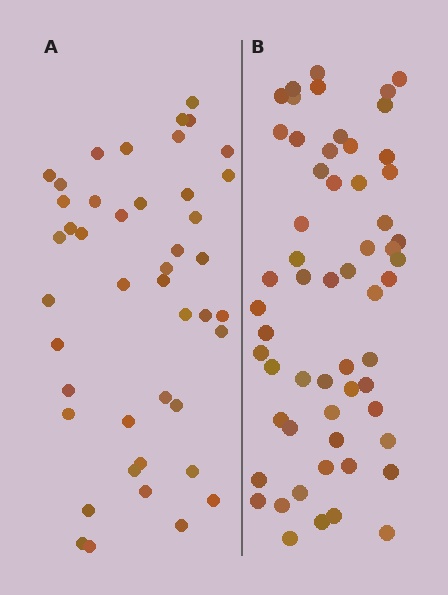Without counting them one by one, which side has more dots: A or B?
Region B (the right region) has more dots.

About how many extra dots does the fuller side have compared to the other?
Region B has approximately 15 more dots than region A.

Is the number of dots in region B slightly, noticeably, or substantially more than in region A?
Region B has noticeably more, but not dramatically so. The ratio is roughly 1.3 to 1.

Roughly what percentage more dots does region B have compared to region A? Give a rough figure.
About 30% more.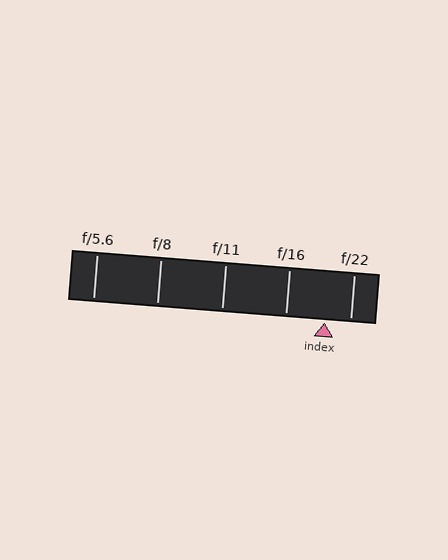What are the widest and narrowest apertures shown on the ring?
The widest aperture shown is f/5.6 and the narrowest is f/22.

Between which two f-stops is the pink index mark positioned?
The index mark is between f/16 and f/22.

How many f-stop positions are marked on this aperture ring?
There are 5 f-stop positions marked.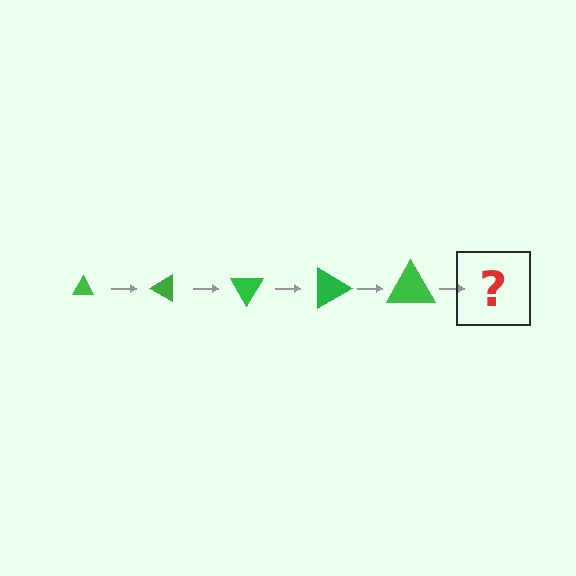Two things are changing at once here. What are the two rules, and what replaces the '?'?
The two rules are that the triangle grows larger each step and it rotates 30 degrees each step. The '?' should be a triangle, larger than the previous one and rotated 150 degrees from the start.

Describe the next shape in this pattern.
It should be a triangle, larger than the previous one and rotated 150 degrees from the start.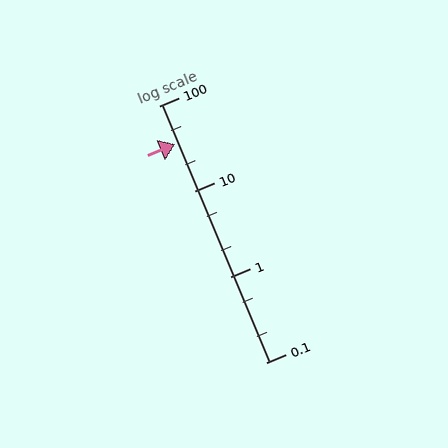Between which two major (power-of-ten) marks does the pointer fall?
The pointer is between 10 and 100.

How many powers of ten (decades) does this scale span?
The scale spans 3 decades, from 0.1 to 100.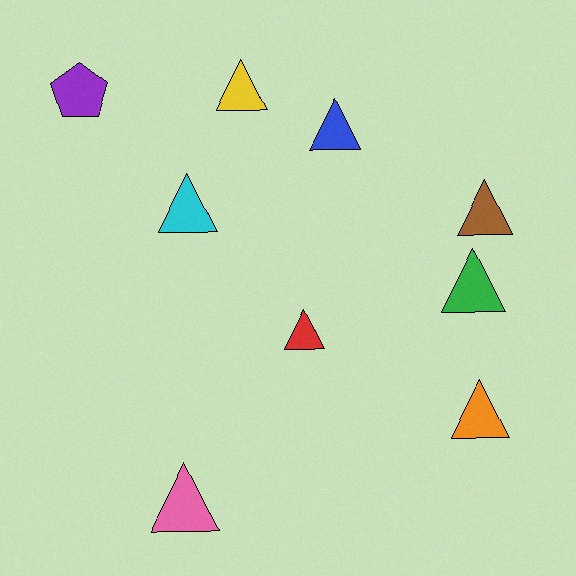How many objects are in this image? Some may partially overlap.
There are 9 objects.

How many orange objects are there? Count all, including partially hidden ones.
There is 1 orange object.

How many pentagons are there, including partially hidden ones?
There is 1 pentagon.